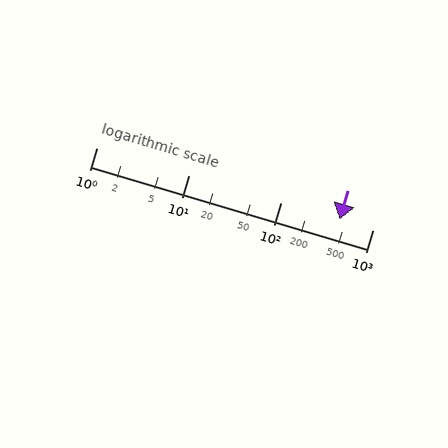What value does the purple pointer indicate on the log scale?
The pointer indicates approximately 440.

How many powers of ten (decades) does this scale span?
The scale spans 3 decades, from 1 to 1000.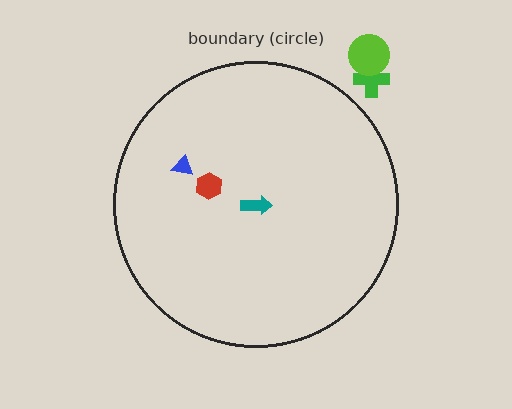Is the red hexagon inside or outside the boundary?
Inside.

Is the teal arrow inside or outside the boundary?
Inside.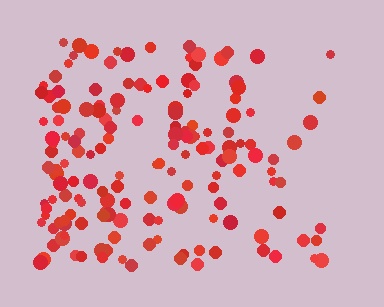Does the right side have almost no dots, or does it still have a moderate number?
Still a moderate number, just noticeably fewer than the left.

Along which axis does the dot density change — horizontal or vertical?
Horizontal.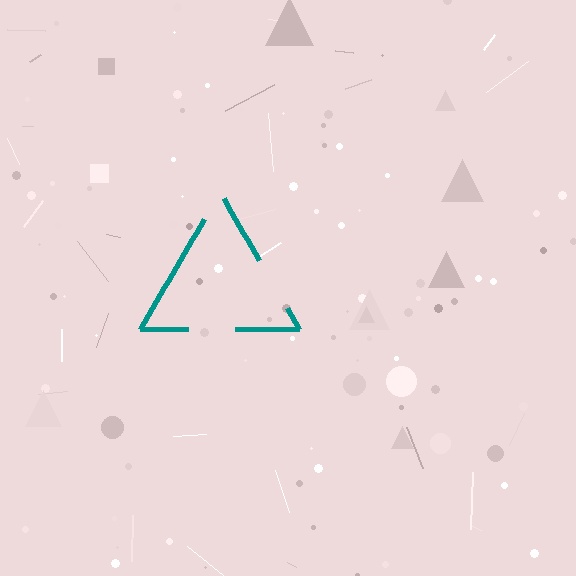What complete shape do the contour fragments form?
The contour fragments form a triangle.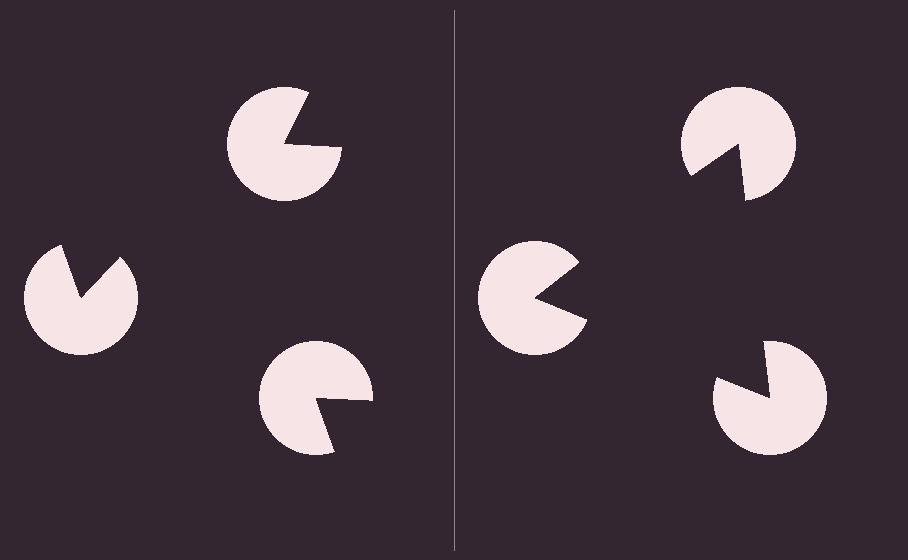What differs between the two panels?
The pac-man discs are positioned identically on both sides; only the wedge orientations differ. On the right they align to a triangle; on the left they are misaligned.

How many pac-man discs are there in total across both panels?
6 — 3 on each side.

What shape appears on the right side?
An illusory triangle.